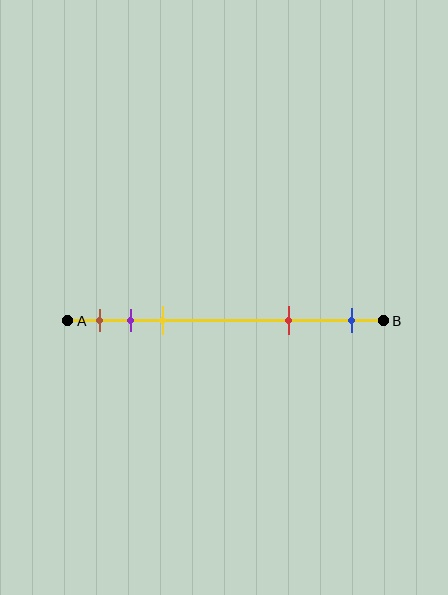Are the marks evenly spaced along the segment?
No, the marks are not evenly spaced.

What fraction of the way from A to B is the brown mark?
The brown mark is approximately 10% (0.1) of the way from A to B.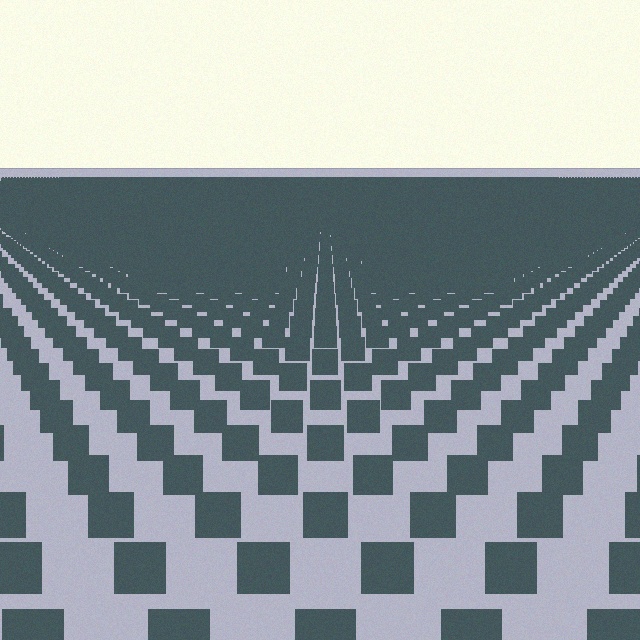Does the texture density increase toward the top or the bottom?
Density increases toward the top.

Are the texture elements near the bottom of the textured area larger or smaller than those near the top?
Larger. Near the bottom, elements are closer to the viewer and appear at a bigger on-screen size.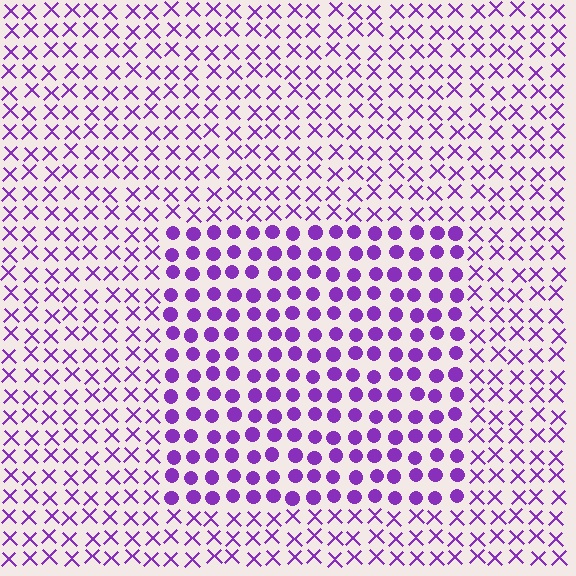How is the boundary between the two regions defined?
The boundary is defined by a change in element shape: circles inside vs. X marks outside. All elements share the same color and spacing.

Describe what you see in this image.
The image is filled with small purple elements arranged in a uniform grid. A rectangle-shaped region contains circles, while the surrounding area contains X marks. The boundary is defined purely by the change in element shape.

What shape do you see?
I see a rectangle.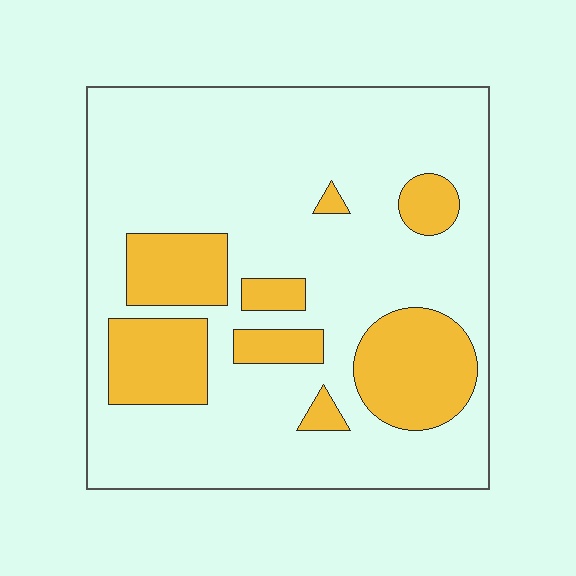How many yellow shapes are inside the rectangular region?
8.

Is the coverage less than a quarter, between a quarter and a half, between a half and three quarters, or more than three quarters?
Less than a quarter.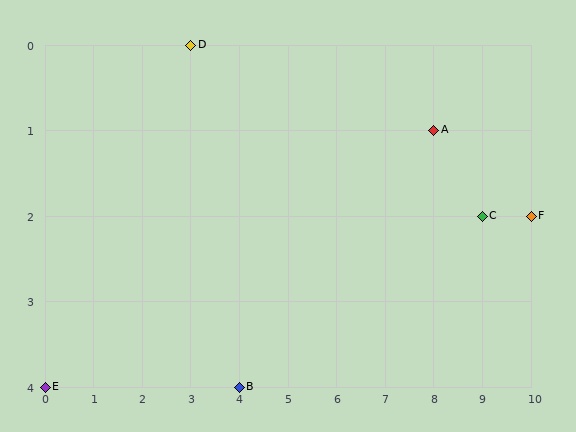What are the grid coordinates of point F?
Point F is at grid coordinates (10, 2).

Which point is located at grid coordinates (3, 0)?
Point D is at (3, 0).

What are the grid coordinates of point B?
Point B is at grid coordinates (4, 4).